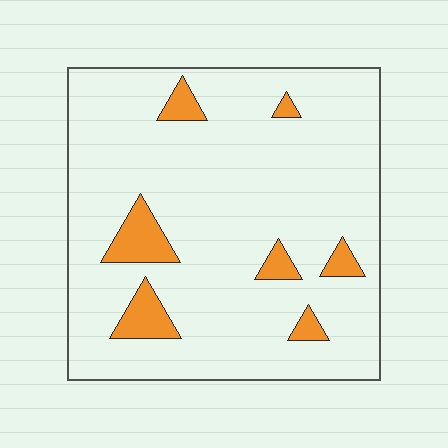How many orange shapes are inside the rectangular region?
7.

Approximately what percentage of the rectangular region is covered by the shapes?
Approximately 10%.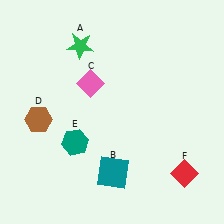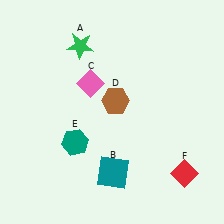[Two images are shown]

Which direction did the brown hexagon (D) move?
The brown hexagon (D) moved right.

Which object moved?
The brown hexagon (D) moved right.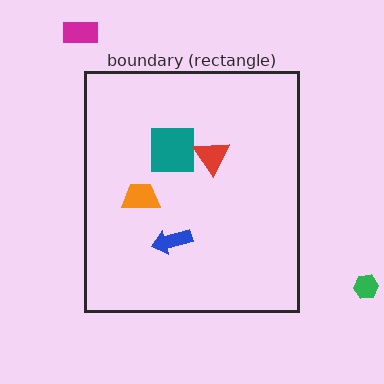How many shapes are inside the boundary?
4 inside, 2 outside.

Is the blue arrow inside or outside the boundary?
Inside.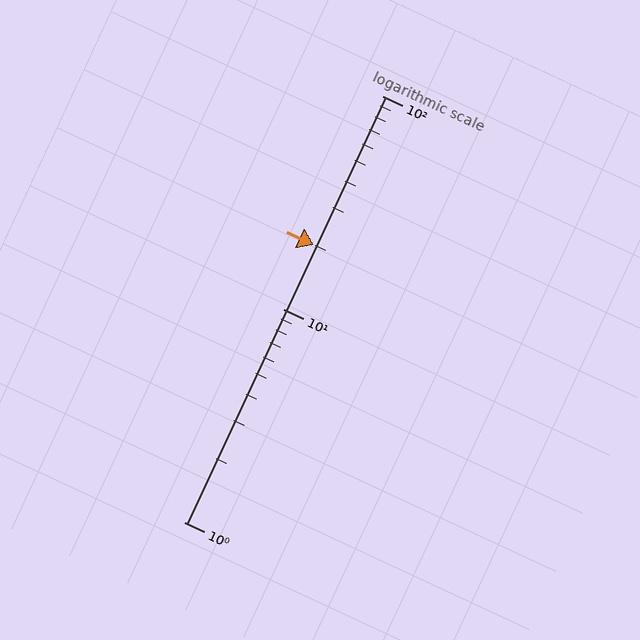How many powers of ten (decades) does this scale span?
The scale spans 2 decades, from 1 to 100.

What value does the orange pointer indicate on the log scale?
The pointer indicates approximately 20.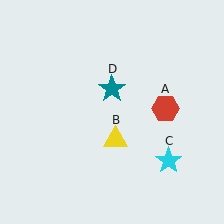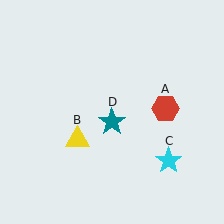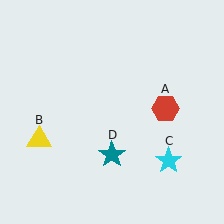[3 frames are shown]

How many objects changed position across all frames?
2 objects changed position: yellow triangle (object B), teal star (object D).